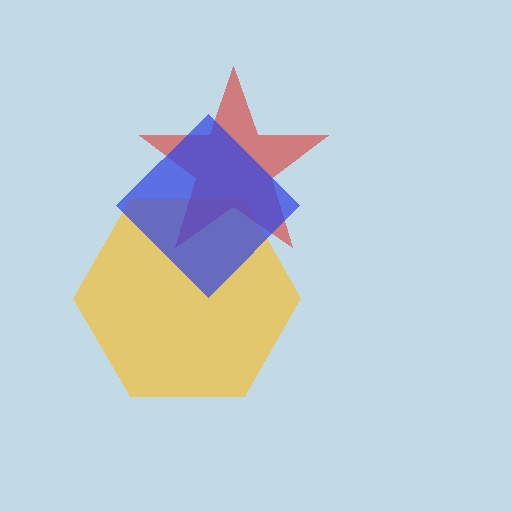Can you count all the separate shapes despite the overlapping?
Yes, there are 3 separate shapes.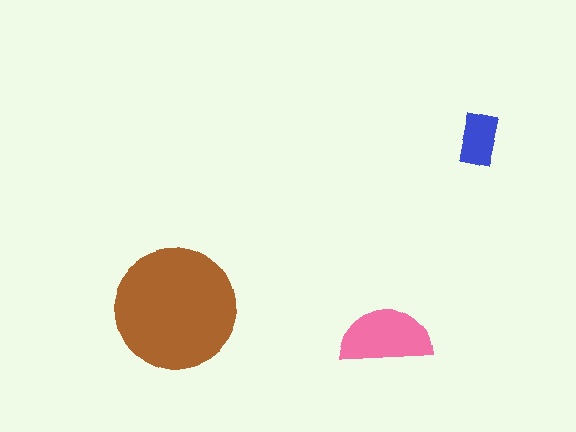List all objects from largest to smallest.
The brown circle, the pink semicircle, the blue rectangle.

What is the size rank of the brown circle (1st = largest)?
1st.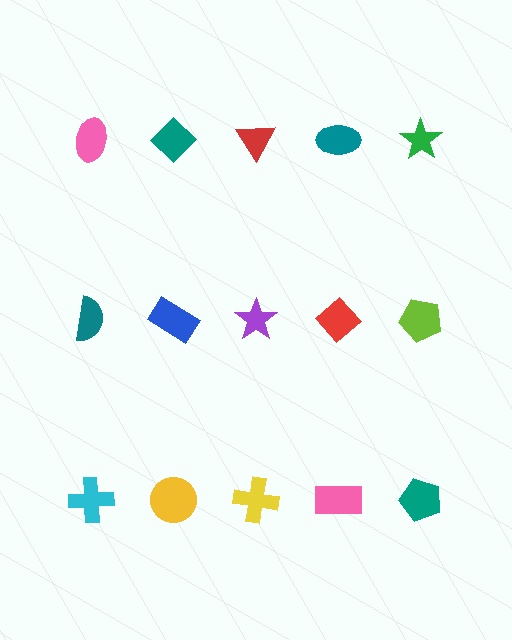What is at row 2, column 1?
A teal semicircle.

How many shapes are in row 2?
5 shapes.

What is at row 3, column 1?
A cyan cross.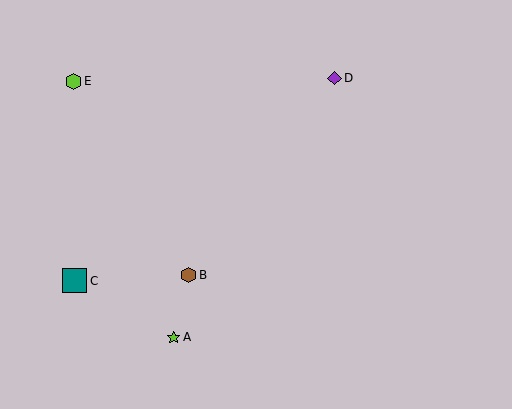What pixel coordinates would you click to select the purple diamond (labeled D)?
Click at (335, 78) to select the purple diamond D.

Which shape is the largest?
The teal square (labeled C) is the largest.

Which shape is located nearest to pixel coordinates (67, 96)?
The lime hexagon (labeled E) at (73, 81) is nearest to that location.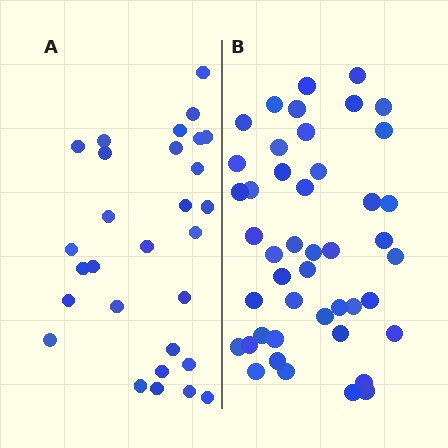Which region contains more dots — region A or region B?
Region B (the right region) has more dots.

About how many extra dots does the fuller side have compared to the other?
Region B has approximately 15 more dots than region A.